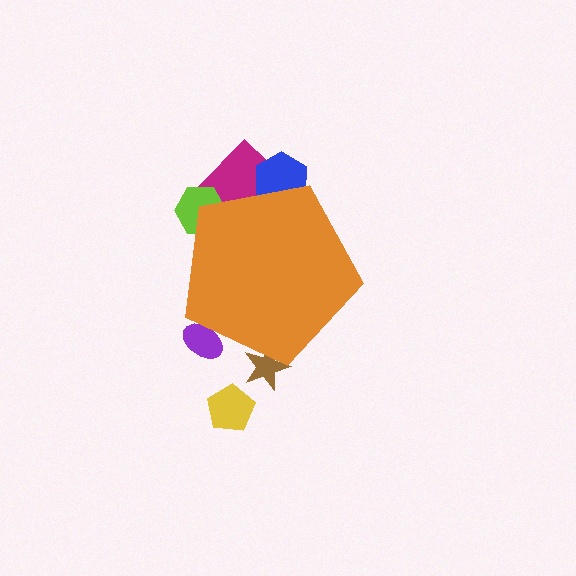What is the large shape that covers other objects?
An orange pentagon.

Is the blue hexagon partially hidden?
Yes, the blue hexagon is partially hidden behind the orange pentagon.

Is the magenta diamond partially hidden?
Yes, the magenta diamond is partially hidden behind the orange pentagon.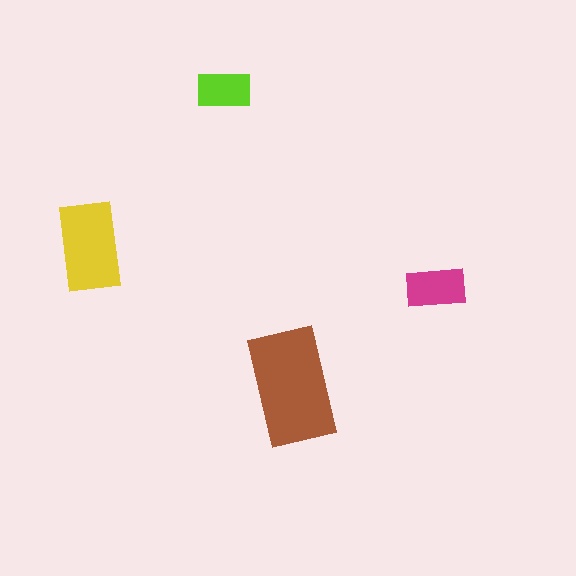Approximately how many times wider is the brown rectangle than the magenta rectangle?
About 2 times wider.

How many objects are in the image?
There are 4 objects in the image.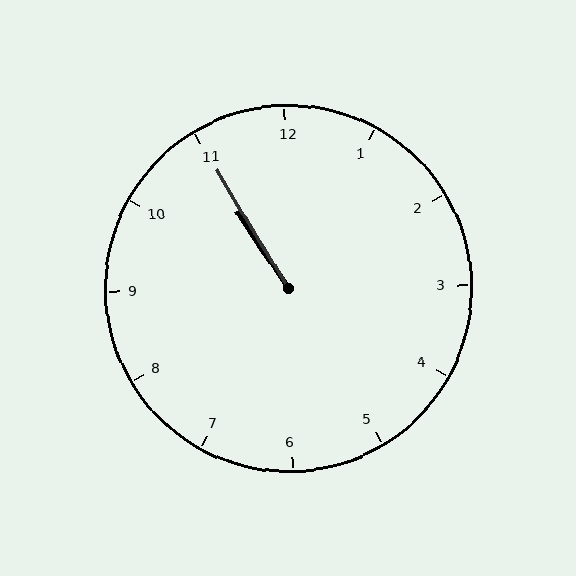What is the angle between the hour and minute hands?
Approximately 2 degrees.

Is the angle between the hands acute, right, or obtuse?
It is acute.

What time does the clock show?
10:55.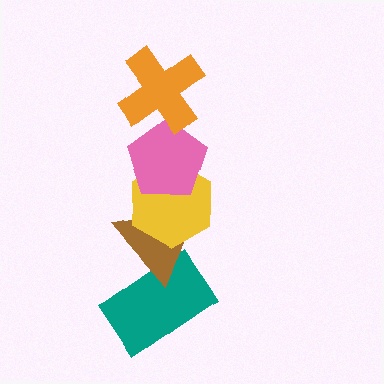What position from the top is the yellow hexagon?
The yellow hexagon is 3rd from the top.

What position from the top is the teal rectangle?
The teal rectangle is 5th from the top.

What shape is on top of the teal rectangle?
The brown triangle is on top of the teal rectangle.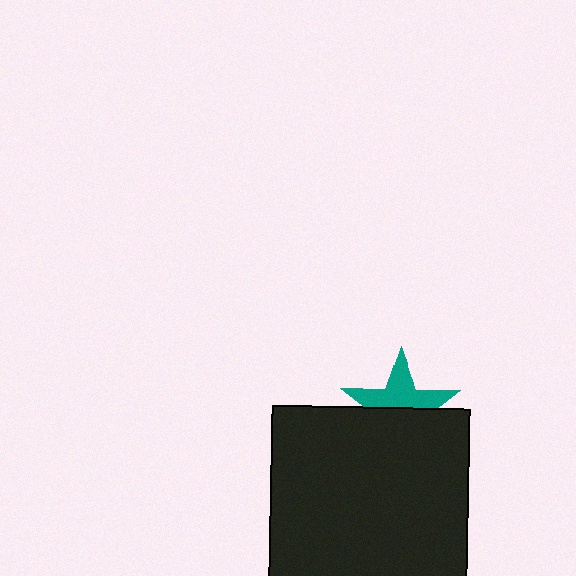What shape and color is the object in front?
The object in front is a black rectangle.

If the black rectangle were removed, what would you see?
You would see the complete teal star.